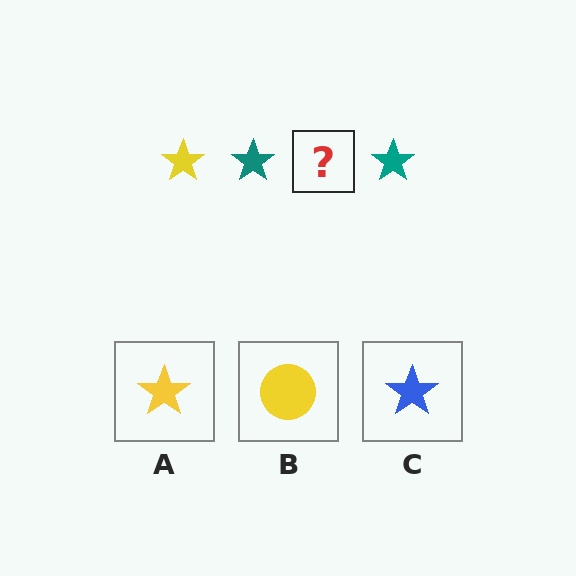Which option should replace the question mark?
Option A.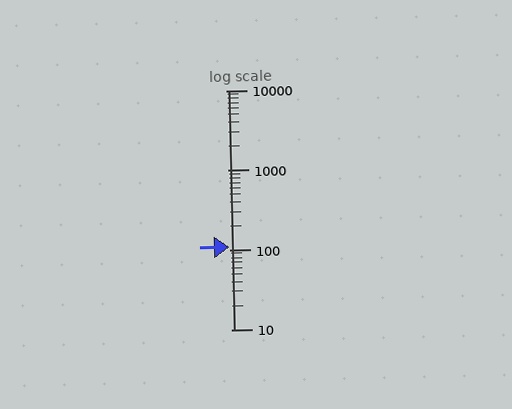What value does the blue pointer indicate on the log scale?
The pointer indicates approximately 110.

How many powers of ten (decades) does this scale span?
The scale spans 3 decades, from 10 to 10000.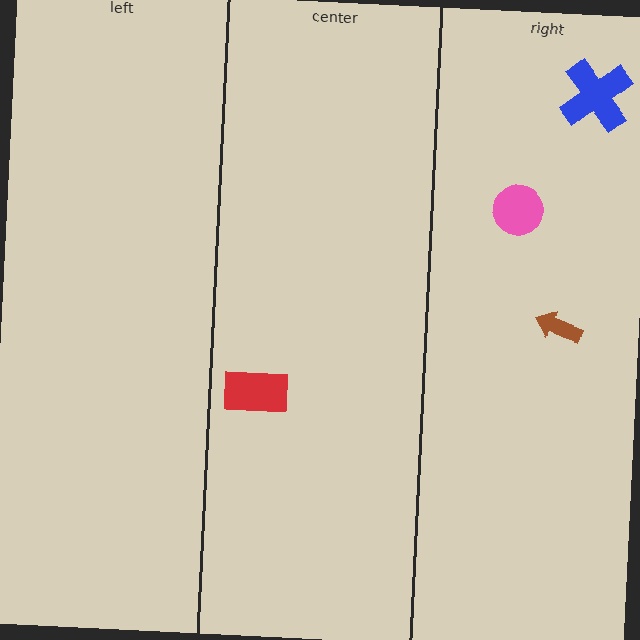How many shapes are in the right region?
3.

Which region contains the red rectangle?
The center region.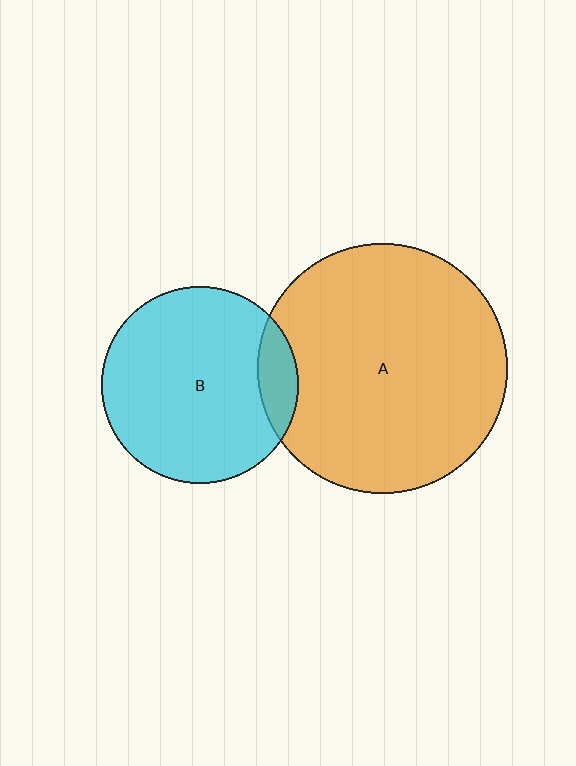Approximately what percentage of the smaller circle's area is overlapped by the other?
Approximately 10%.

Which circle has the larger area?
Circle A (orange).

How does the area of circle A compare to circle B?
Approximately 1.6 times.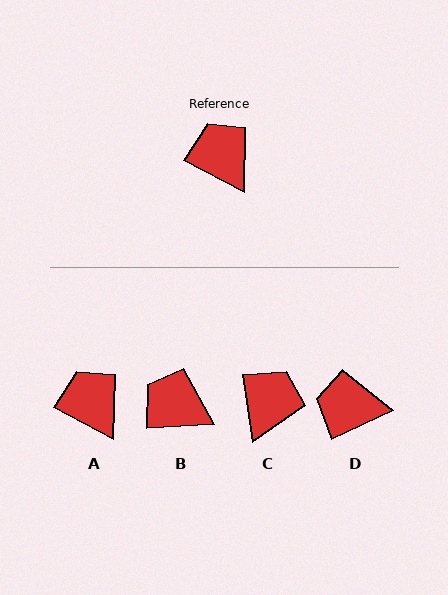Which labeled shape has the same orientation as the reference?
A.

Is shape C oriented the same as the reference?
No, it is off by about 54 degrees.